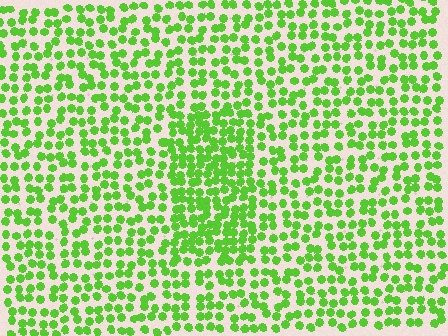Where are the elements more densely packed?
The elements are more densely packed inside the rectangle boundary.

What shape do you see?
I see a rectangle.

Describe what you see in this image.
The image contains small lime elements arranged at two different densities. A rectangle-shaped region is visible where the elements are more densely packed than the surrounding area.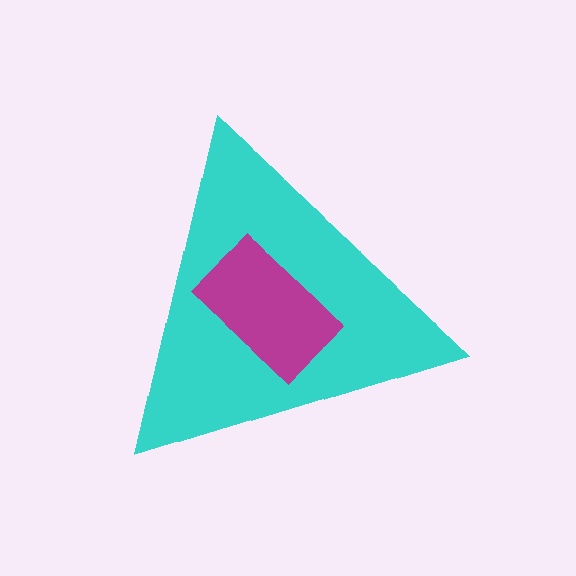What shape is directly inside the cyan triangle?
The magenta rectangle.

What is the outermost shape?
The cyan triangle.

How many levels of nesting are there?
2.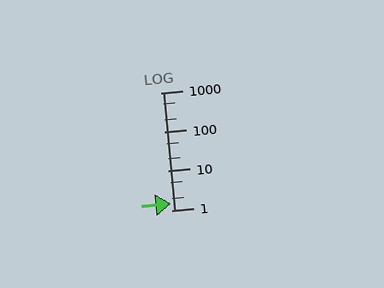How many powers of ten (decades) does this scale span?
The scale spans 3 decades, from 1 to 1000.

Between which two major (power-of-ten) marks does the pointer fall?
The pointer is between 1 and 10.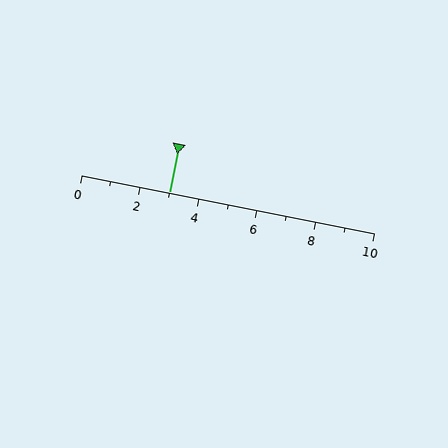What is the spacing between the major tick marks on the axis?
The major ticks are spaced 2 apart.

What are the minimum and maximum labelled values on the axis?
The axis runs from 0 to 10.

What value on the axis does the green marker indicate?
The marker indicates approximately 3.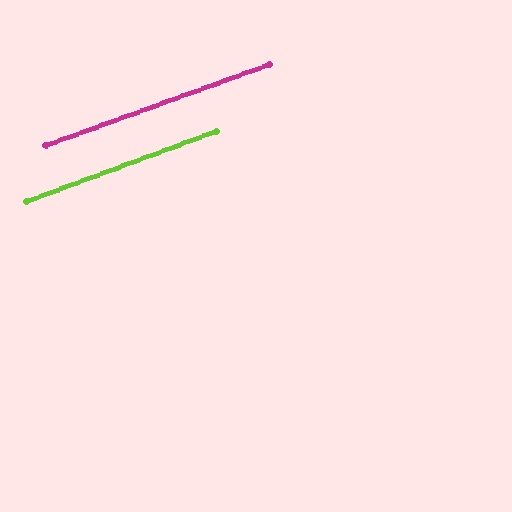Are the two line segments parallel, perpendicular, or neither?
Parallel — their directions differ by only 0.6°.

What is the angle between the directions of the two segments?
Approximately 1 degree.